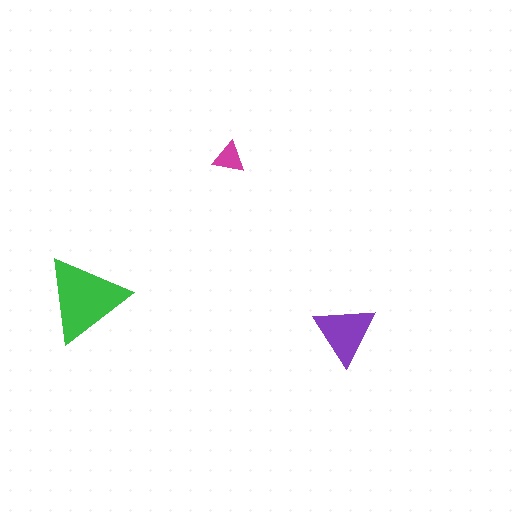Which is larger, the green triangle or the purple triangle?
The green one.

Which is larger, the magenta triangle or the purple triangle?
The purple one.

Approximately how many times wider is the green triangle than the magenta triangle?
About 2.5 times wider.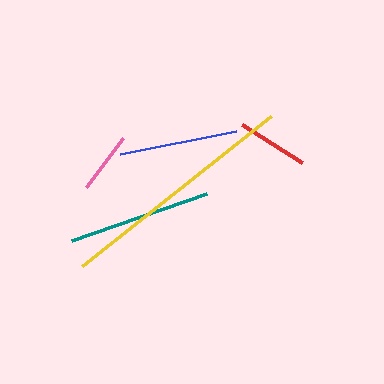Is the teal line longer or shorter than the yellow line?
The yellow line is longer than the teal line.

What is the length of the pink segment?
The pink segment is approximately 61 pixels long.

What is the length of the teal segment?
The teal segment is approximately 143 pixels long.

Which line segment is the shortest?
The pink line is the shortest at approximately 61 pixels.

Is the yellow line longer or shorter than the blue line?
The yellow line is longer than the blue line.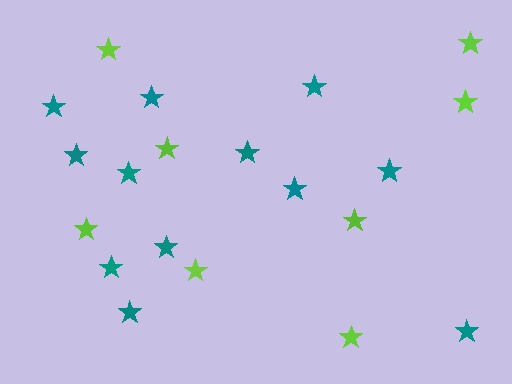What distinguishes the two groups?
There are 2 groups: one group of teal stars (12) and one group of lime stars (8).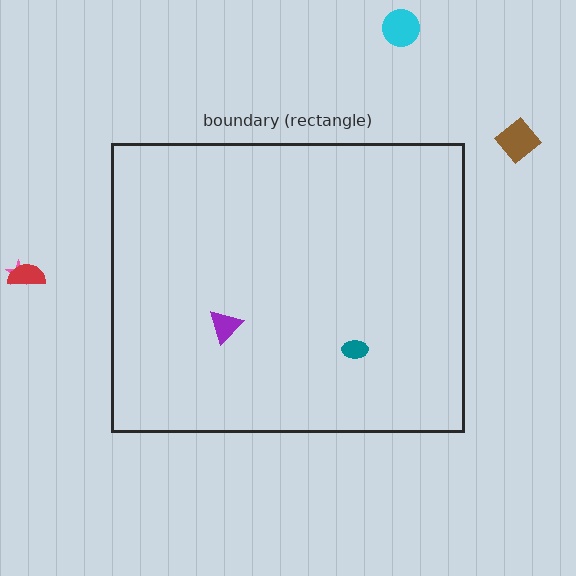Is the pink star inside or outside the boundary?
Outside.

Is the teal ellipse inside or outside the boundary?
Inside.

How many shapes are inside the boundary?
2 inside, 4 outside.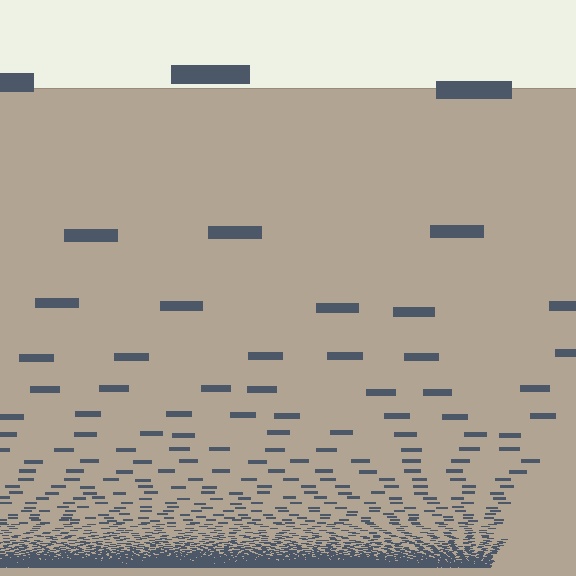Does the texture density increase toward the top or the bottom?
Density increases toward the bottom.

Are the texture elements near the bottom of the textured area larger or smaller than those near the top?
Smaller. The gradient is inverted — elements near the bottom are smaller and denser.